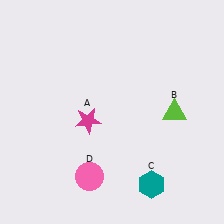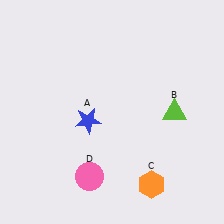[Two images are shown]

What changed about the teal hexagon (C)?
In Image 1, C is teal. In Image 2, it changed to orange.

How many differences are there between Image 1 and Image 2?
There are 2 differences between the two images.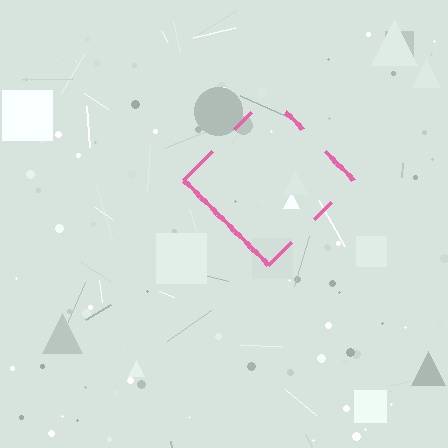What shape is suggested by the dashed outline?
The dashed outline suggests a diamond.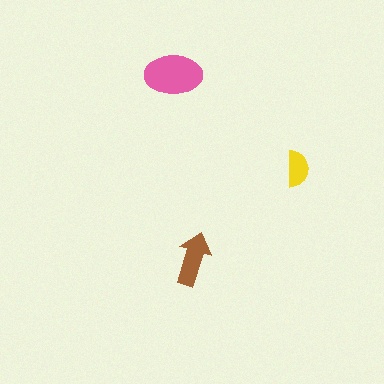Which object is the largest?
The pink ellipse.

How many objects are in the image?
There are 3 objects in the image.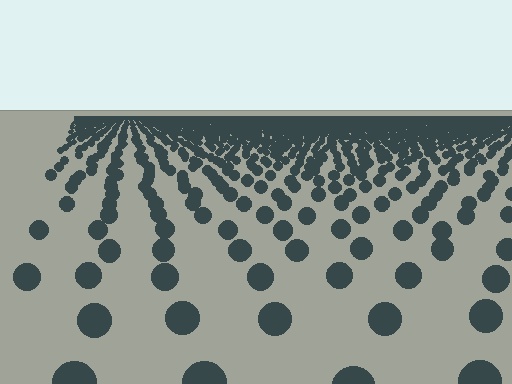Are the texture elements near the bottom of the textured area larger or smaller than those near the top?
Larger. Near the bottom, elements are closer to the viewer and appear at a bigger on-screen size.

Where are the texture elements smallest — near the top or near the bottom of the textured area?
Near the top.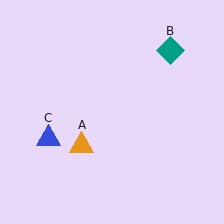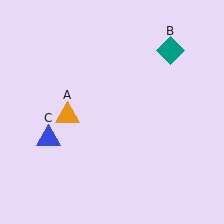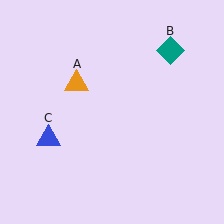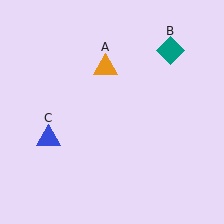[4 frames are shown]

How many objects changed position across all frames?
1 object changed position: orange triangle (object A).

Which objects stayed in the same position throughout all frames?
Teal diamond (object B) and blue triangle (object C) remained stationary.